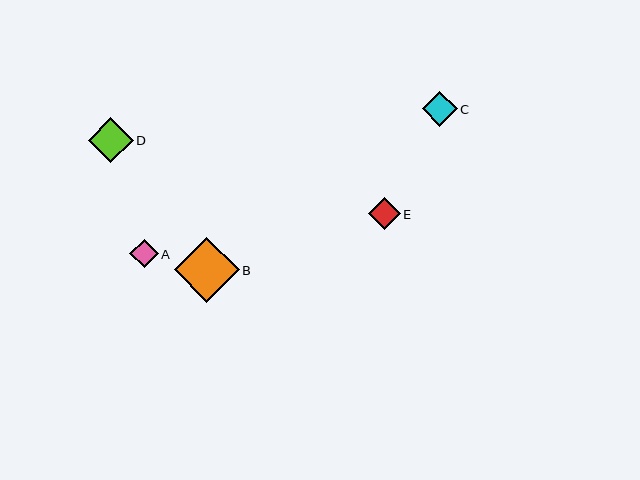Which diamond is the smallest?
Diamond A is the smallest with a size of approximately 28 pixels.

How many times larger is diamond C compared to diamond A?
Diamond C is approximately 1.2 times the size of diamond A.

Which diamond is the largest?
Diamond B is the largest with a size of approximately 65 pixels.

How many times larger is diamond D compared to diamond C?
Diamond D is approximately 1.3 times the size of diamond C.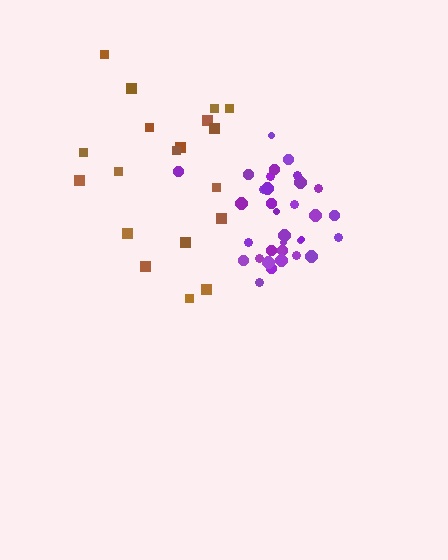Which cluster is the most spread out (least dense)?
Brown.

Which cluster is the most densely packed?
Purple.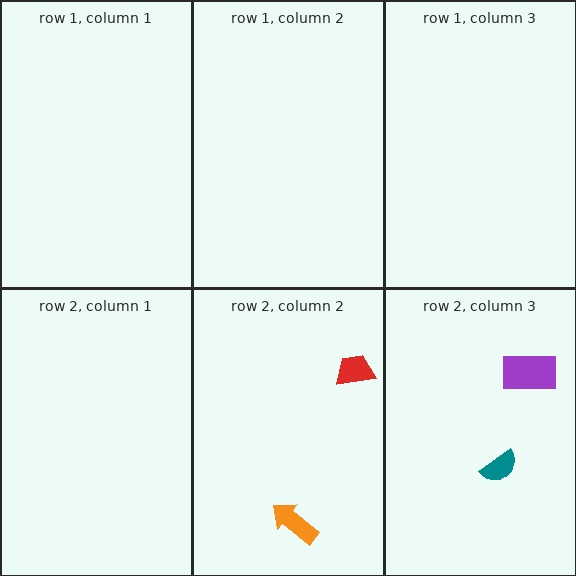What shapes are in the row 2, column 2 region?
The orange arrow, the red trapezoid.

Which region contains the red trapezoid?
The row 2, column 2 region.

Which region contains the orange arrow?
The row 2, column 2 region.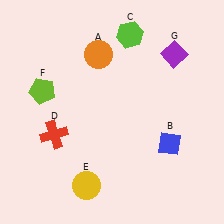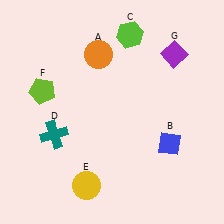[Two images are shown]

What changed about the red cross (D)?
In Image 1, D is red. In Image 2, it changed to teal.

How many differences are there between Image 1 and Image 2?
There is 1 difference between the two images.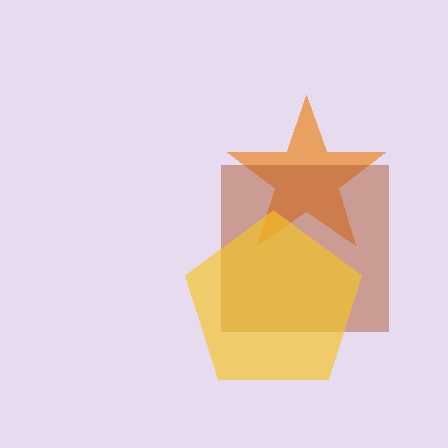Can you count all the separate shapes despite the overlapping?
Yes, there are 3 separate shapes.